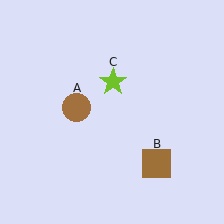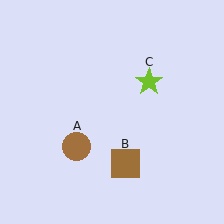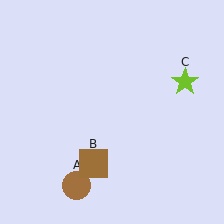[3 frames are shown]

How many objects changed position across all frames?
3 objects changed position: brown circle (object A), brown square (object B), lime star (object C).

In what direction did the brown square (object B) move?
The brown square (object B) moved left.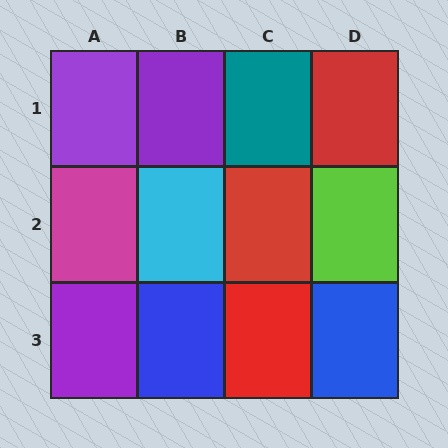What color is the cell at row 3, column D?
Blue.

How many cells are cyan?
1 cell is cyan.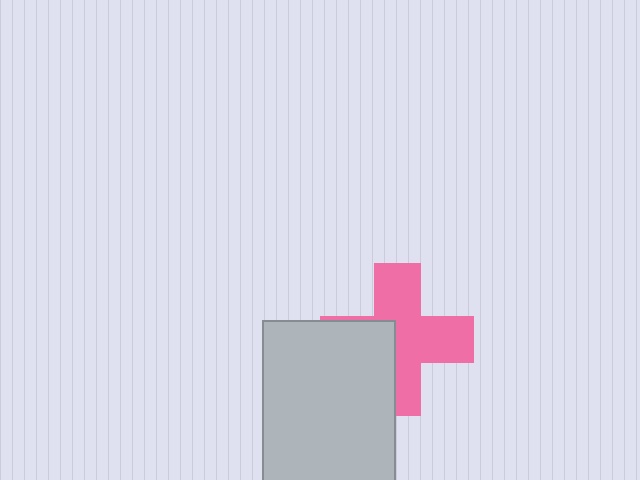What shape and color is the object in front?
The object in front is a light gray rectangle.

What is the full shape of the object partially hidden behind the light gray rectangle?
The partially hidden object is a pink cross.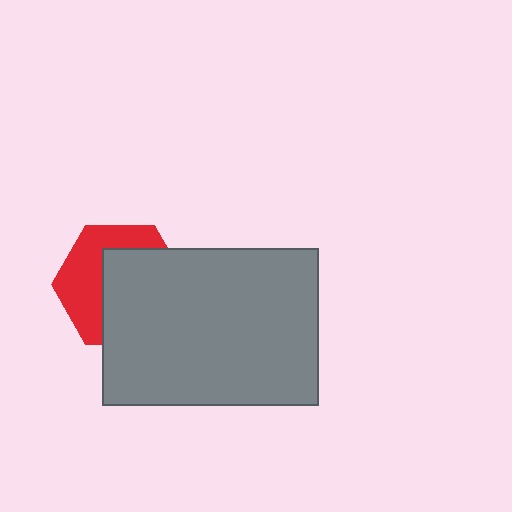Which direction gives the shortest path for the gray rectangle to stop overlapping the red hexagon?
Moving toward the lower-right gives the shortest separation.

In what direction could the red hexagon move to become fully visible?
The red hexagon could move toward the upper-left. That would shift it out from behind the gray rectangle entirely.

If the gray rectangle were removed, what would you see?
You would see the complete red hexagon.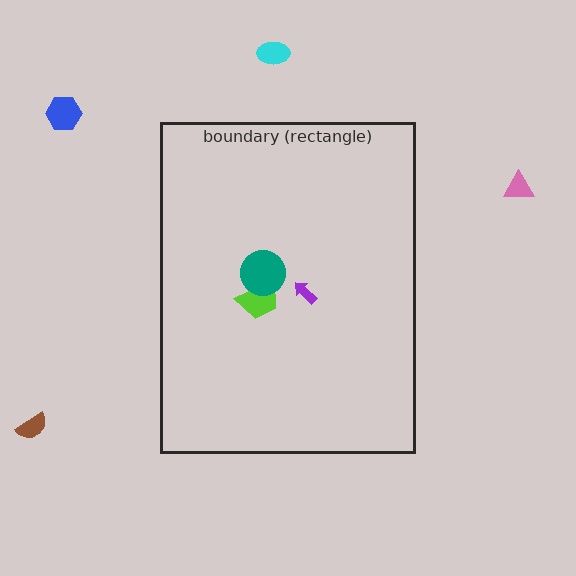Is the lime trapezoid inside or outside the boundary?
Inside.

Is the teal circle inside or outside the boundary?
Inside.